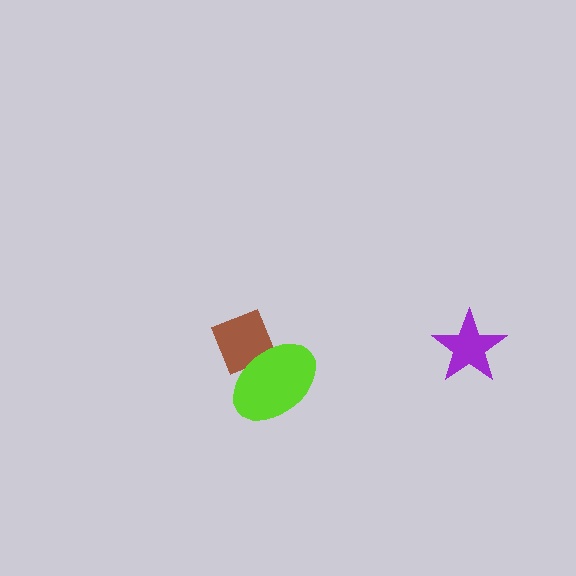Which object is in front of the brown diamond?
The lime ellipse is in front of the brown diamond.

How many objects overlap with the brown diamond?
1 object overlaps with the brown diamond.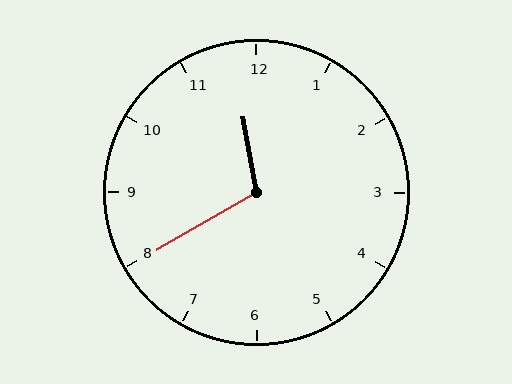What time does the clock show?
11:40.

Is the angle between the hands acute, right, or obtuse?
It is obtuse.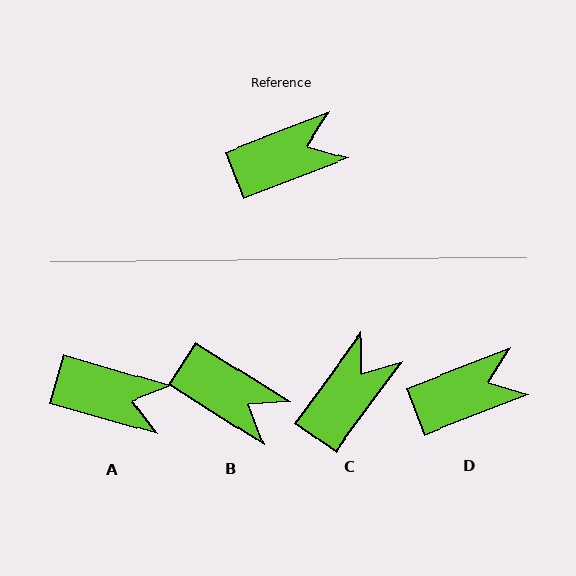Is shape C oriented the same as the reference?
No, it is off by about 33 degrees.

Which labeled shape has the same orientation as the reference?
D.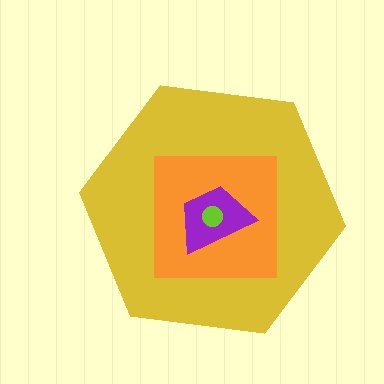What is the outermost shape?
The yellow hexagon.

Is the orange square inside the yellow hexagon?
Yes.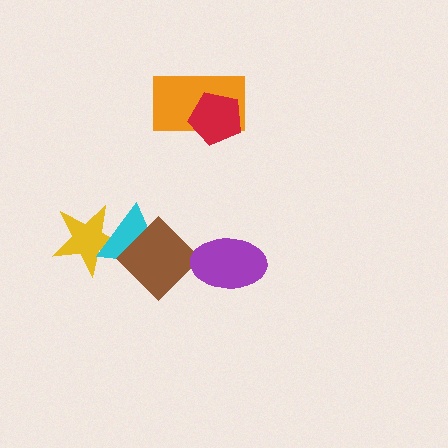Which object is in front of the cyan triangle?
The brown diamond is in front of the cyan triangle.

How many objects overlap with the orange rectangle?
1 object overlaps with the orange rectangle.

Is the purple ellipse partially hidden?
No, no other shape covers it.